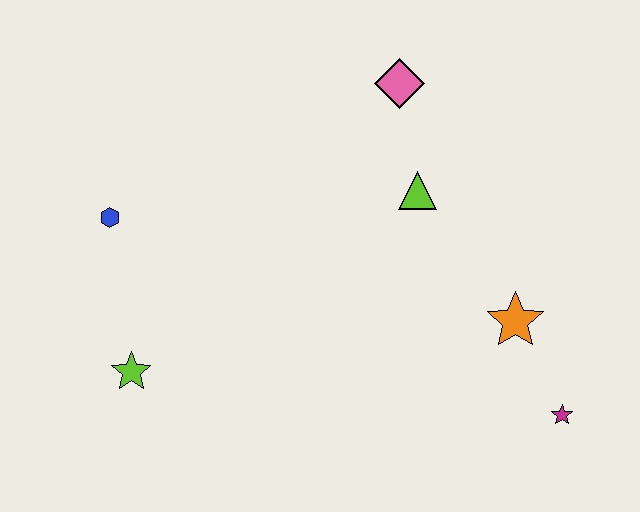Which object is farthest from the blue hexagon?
The magenta star is farthest from the blue hexagon.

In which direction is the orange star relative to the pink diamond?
The orange star is below the pink diamond.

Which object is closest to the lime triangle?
The pink diamond is closest to the lime triangle.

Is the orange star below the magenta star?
No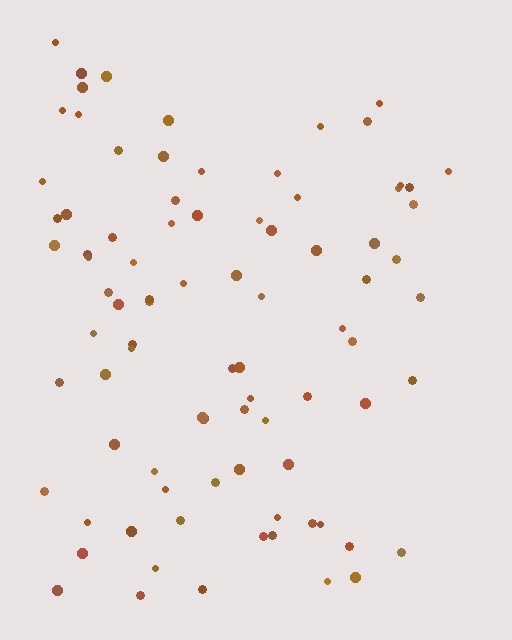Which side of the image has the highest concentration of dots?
The left.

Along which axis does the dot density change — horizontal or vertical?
Horizontal.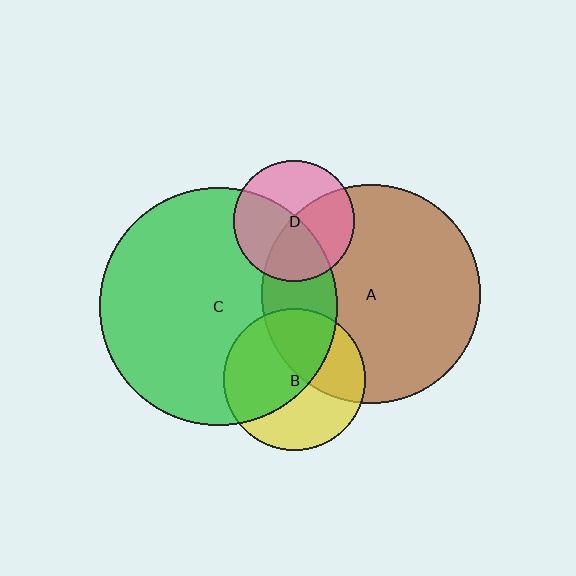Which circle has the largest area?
Circle C (green).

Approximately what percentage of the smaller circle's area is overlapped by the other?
Approximately 40%.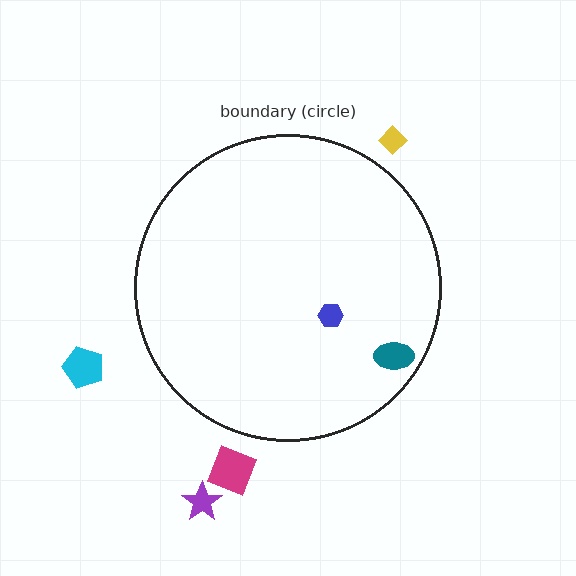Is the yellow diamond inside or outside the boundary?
Outside.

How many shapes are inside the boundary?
2 inside, 4 outside.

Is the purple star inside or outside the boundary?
Outside.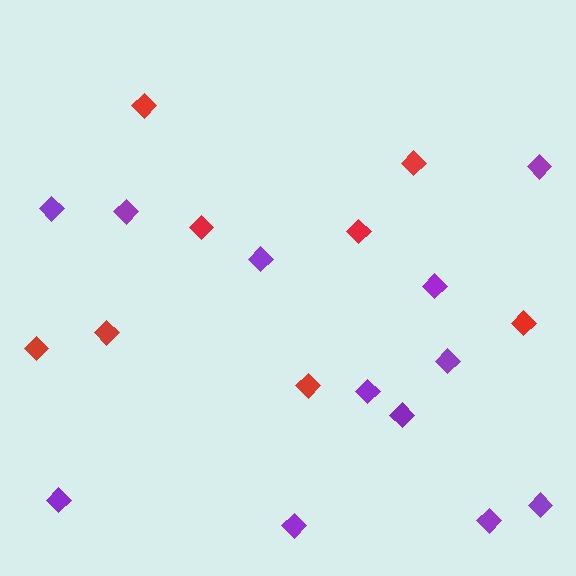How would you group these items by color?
There are 2 groups: one group of purple diamonds (12) and one group of red diamonds (8).